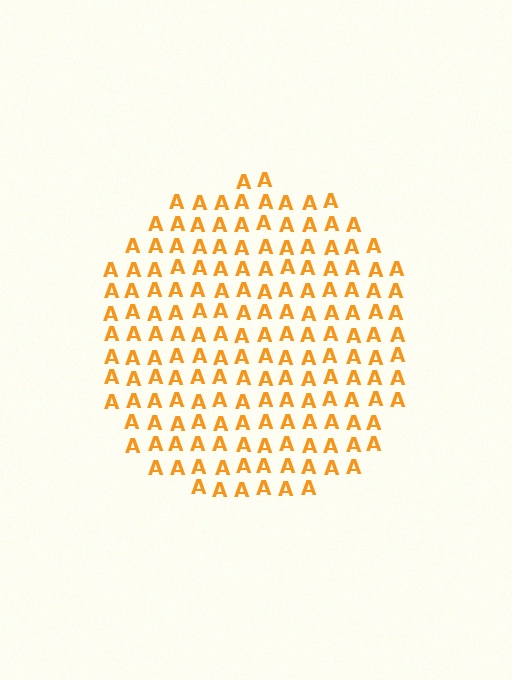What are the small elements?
The small elements are letter A's.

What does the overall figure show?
The overall figure shows a circle.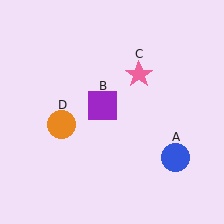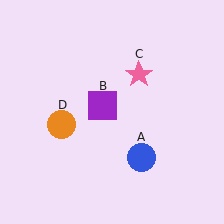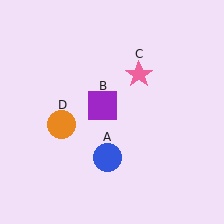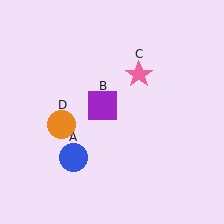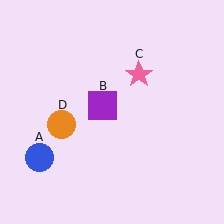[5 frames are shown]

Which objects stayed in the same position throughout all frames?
Purple square (object B) and pink star (object C) and orange circle (object D) remained stationary.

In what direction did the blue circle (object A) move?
The blue circle (object A) moved left.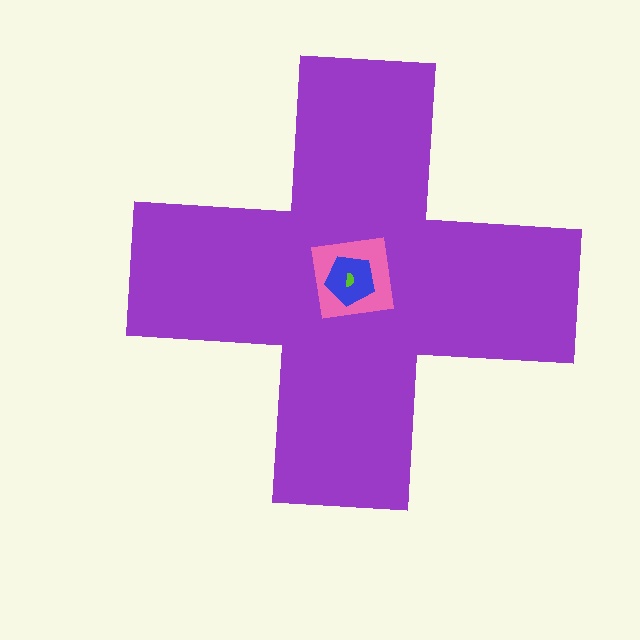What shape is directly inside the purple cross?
The pink square.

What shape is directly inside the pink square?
The blue pentagon.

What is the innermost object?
The lime semicircle.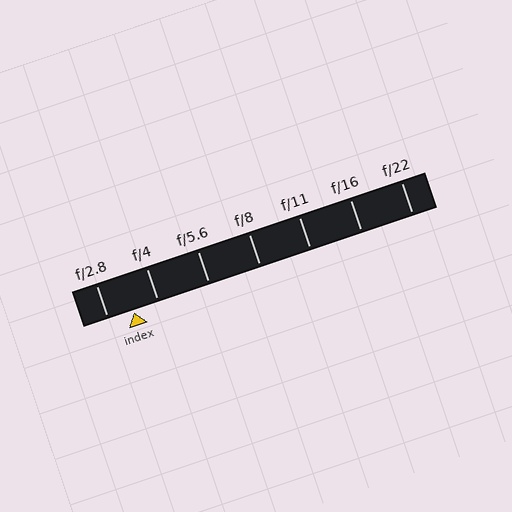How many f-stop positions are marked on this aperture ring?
There are 7 f-stop positions marked.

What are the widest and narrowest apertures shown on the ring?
The widest aperture shown is f/2.8 and the narrowest is f/22.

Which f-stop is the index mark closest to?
The index mark is closest to f/4.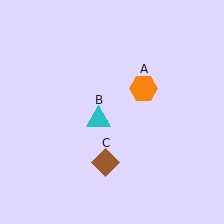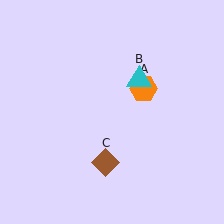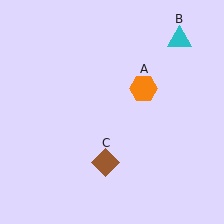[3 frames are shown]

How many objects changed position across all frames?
1 object changed position: cyan triangle (object B).